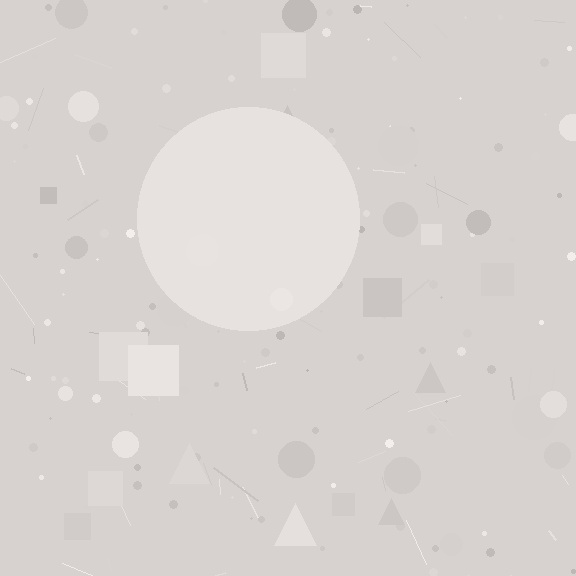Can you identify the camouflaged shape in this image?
The camouflaged shape is a circle.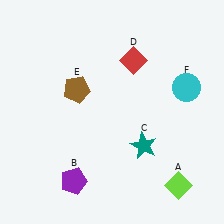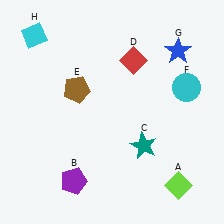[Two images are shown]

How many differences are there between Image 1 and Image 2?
There are 2 differences between the two images.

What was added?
A blue star (G), a cyan diamond (H) were added in Image 2.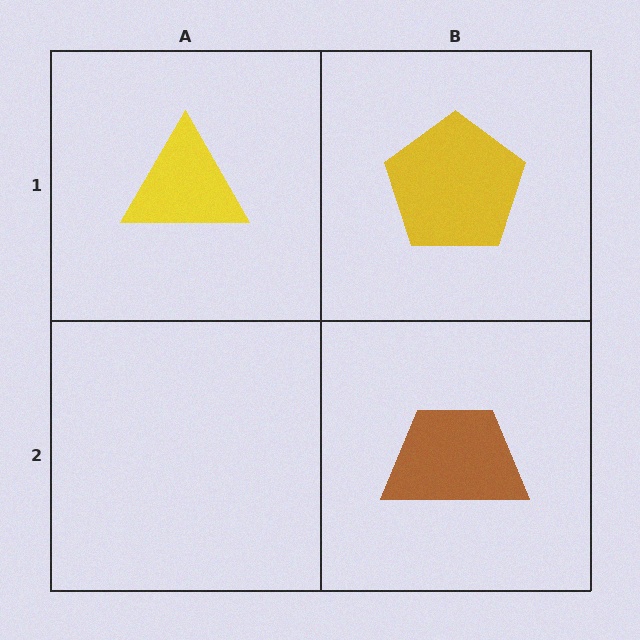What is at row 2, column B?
A brown trapezoid.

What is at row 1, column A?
A yellow triangle.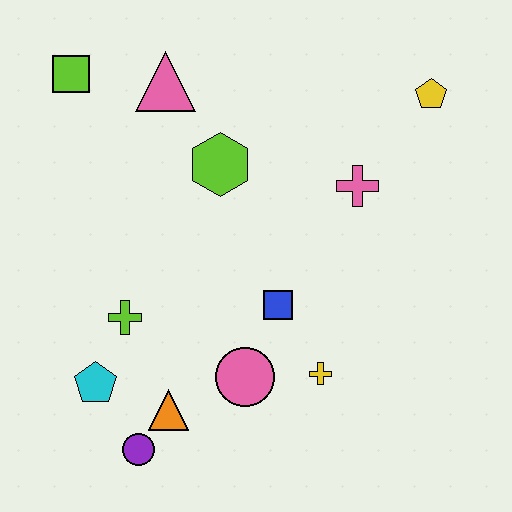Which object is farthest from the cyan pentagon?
The yellow pentagon is farthest from the cyan pentagon.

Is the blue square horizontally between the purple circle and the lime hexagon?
No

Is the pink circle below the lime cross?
Yes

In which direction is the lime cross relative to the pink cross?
The lime cross is to the left of the pink cross.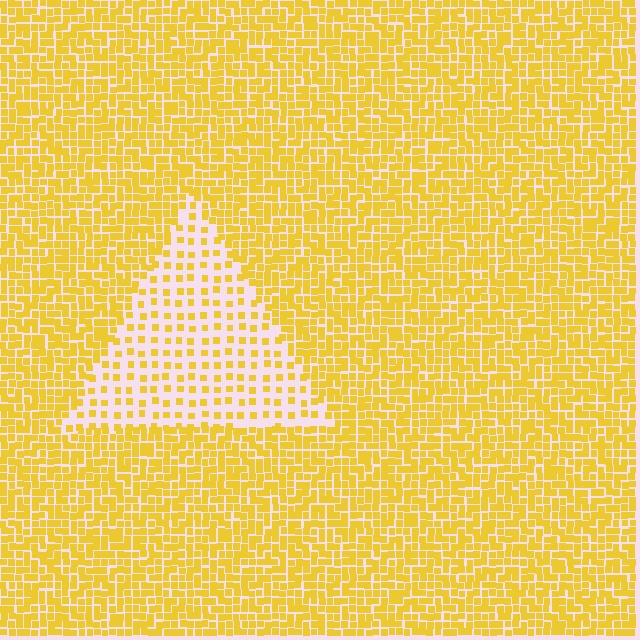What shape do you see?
I see a triangle.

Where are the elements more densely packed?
The elements are more densely packed outside the triangle boundary.